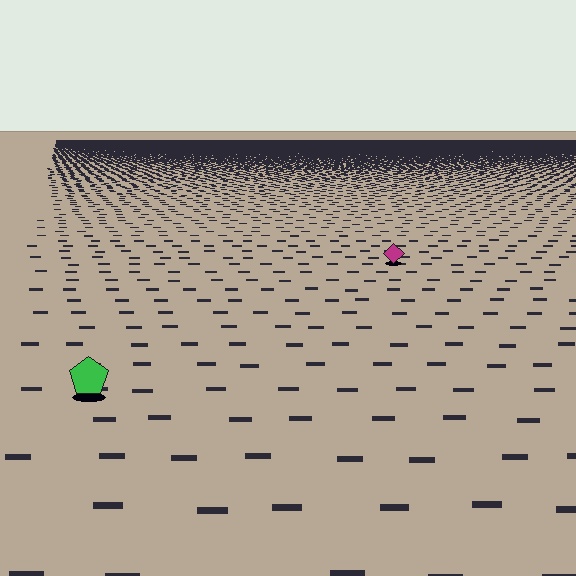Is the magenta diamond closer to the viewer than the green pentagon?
No. The green pentagon is closer — you can tell from the texture gradient: the ground texture is coarser near it.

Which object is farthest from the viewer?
The magenta diamond is farthest from the viewer. It appears smaller and the ground texture around it is denser.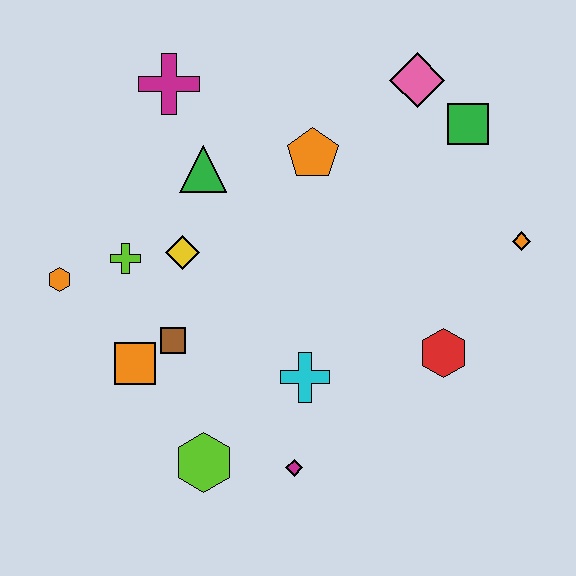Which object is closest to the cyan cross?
The magenta diamond is closest to the cyan cross.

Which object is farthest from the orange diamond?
The orange hexagon is farthest from the orange diamond.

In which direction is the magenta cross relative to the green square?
The magenta cross is to the left of the green square.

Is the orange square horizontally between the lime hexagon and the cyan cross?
No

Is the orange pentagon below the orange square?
No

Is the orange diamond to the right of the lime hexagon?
Yes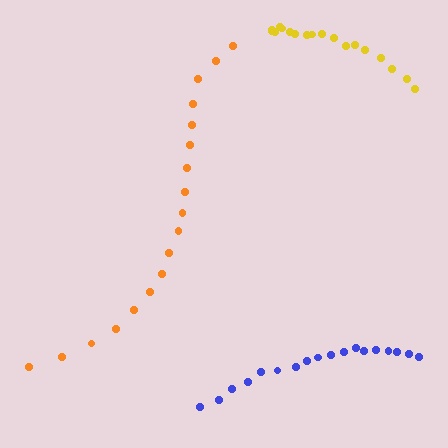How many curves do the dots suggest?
There are 3 distinct paths.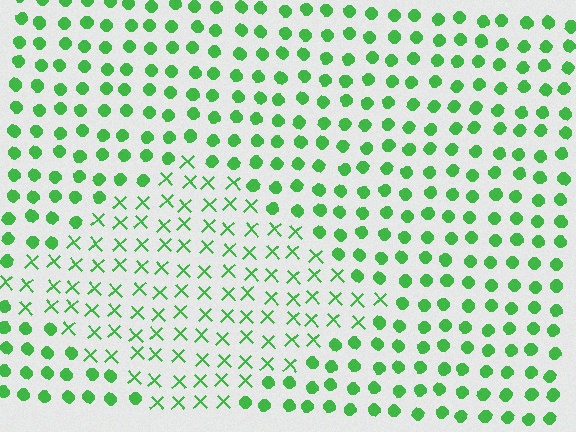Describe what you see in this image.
The image is filled with small green elements arranged in a uniform grid. A diamond-shaped region contains X marks, while the surrounding area contains circles. The boundary is defined purely by the change in element shape.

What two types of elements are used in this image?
The image uses X marks inside the diamond region and circles outside it.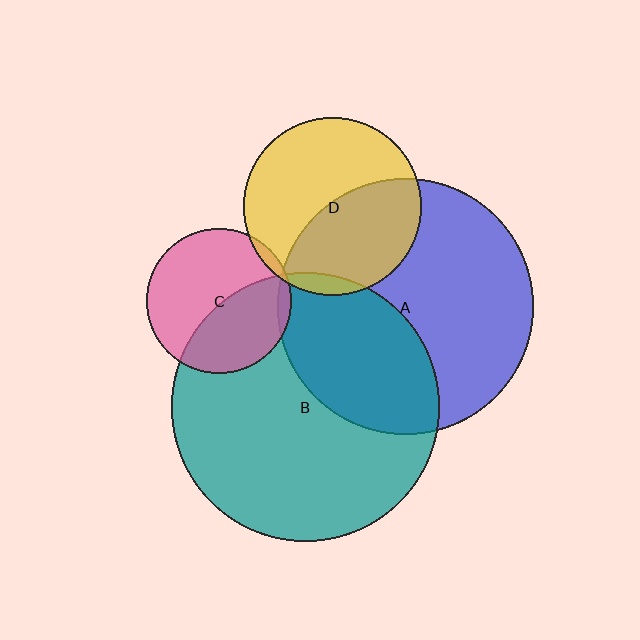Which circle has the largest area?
Circle B (teal).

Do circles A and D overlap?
Yes.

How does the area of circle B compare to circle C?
Approximately 3.4 times.